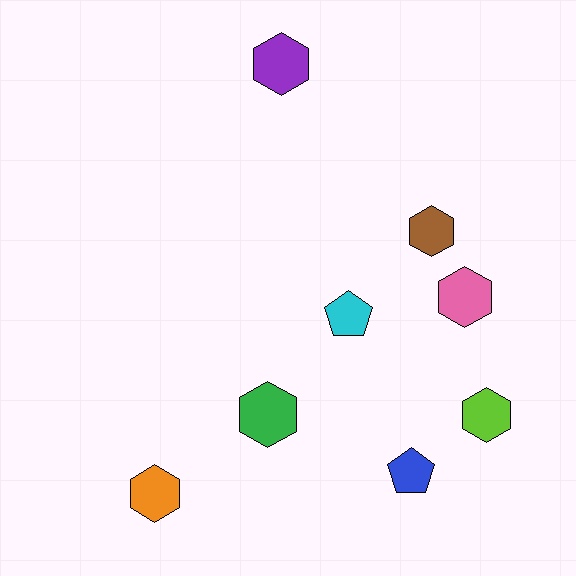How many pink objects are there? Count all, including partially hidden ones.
There is 1 pink object.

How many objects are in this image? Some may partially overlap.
There are 8 objects.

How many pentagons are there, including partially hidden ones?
There are 2 pentagons.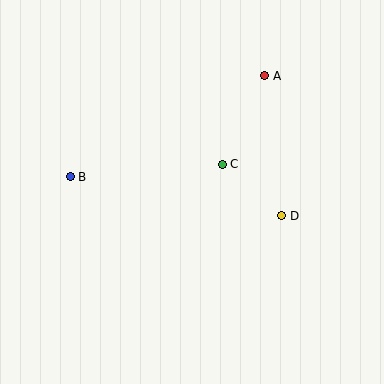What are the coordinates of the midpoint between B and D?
The midpoint between B and D is at (176, 196).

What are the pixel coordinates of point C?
Point C is at (222, 164).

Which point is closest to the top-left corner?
Point B is closest to the top-left corner.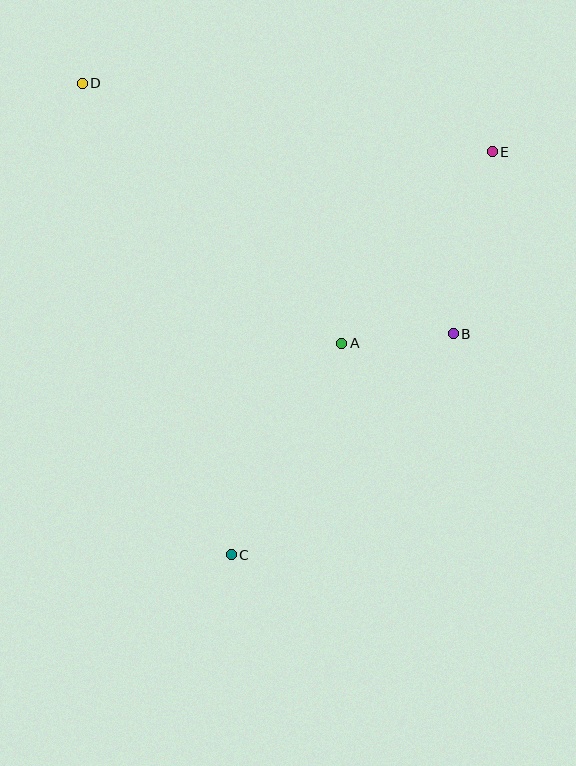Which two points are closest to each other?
Points A and B are closest to each other.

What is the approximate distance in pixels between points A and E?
The distance between A and E is approximately 243 pixels.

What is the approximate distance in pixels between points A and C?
The distance between A and C is approximately 238 pixels.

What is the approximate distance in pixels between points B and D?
The distance between B and D is approximately 448 pixels.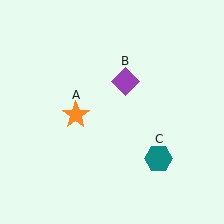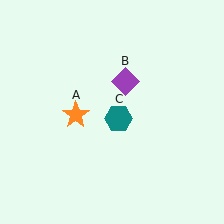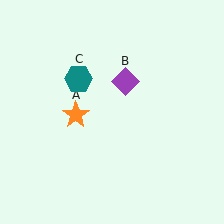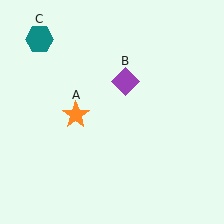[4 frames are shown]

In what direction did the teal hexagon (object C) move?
The teal hexagon (object C) moved up and to the left.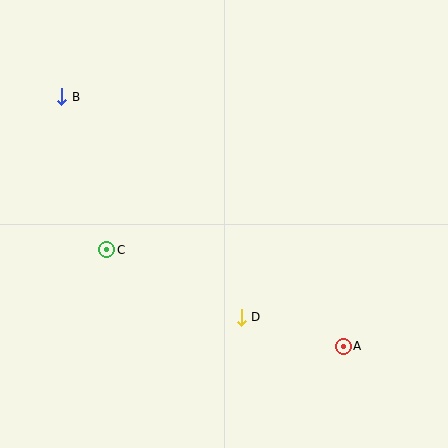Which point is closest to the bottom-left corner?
Point C is closest to the bottom-left corner.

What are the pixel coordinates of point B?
Point B is at (62, 97).